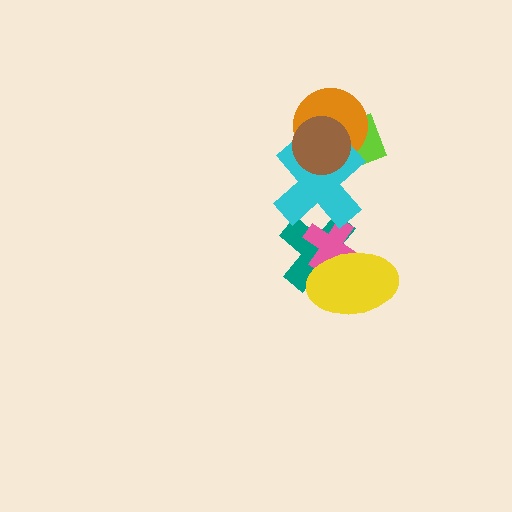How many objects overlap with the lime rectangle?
3 objects overlap with the lime rectangle.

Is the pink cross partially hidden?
Yes, it is partially covered by another shape.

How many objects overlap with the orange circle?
3 objects overlap with the orange circle.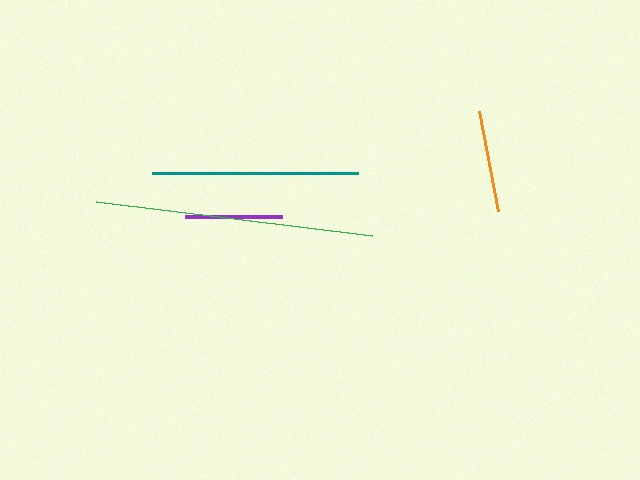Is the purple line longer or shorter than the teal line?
The teal line is longer than the purple line.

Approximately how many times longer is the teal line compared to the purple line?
The teal line is approximately 2.1 times the length of the purple line.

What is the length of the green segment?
The green segment is approximately 279 pixels long.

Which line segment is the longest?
The green line is the longest at approximately 279 pixels.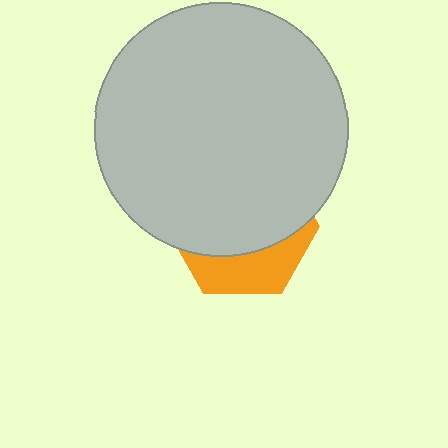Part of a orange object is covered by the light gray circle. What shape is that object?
It is a hexagon.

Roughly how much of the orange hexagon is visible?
A small part of it is visible (roughly 31%).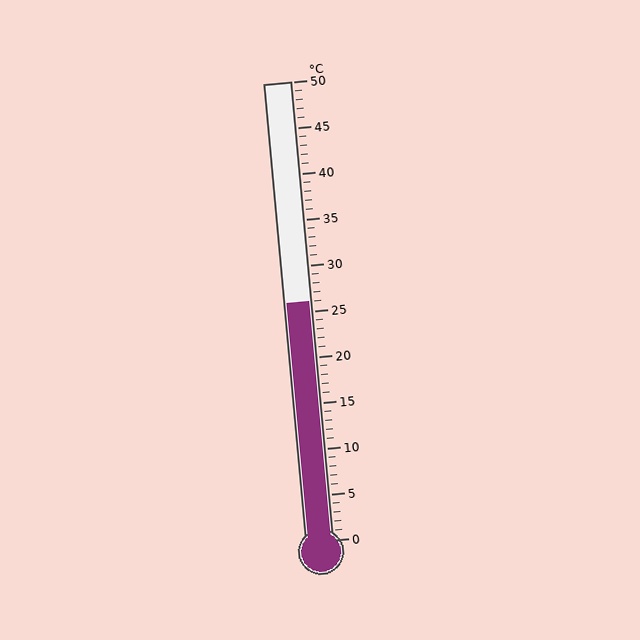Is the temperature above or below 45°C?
The temperature is below 45°C.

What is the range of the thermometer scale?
The thermometer scale ranges from 0°C to 50°C.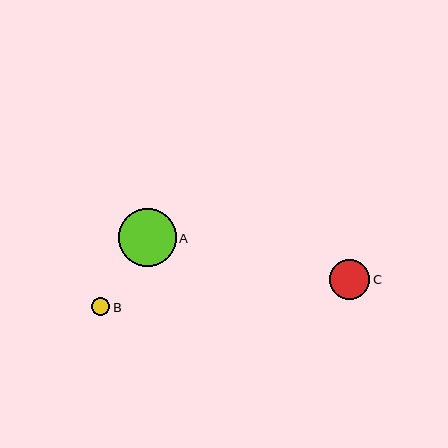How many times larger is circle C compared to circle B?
Circle C is approximately 2.2 times the size of circle B.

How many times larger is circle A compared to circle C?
Circle A is approximately 1.4 times the size of circle C.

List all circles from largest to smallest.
From largest to smallest: A, C, B.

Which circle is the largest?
Circle A is the largest with a size of approximately 58 pixels.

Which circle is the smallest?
Circle B is the smallest with a size of approximately 18 pixels.